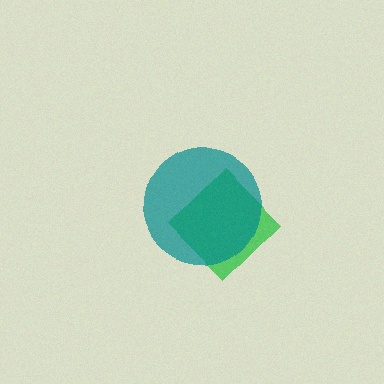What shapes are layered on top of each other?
The layered shapes are: a green diamond, a teal circle.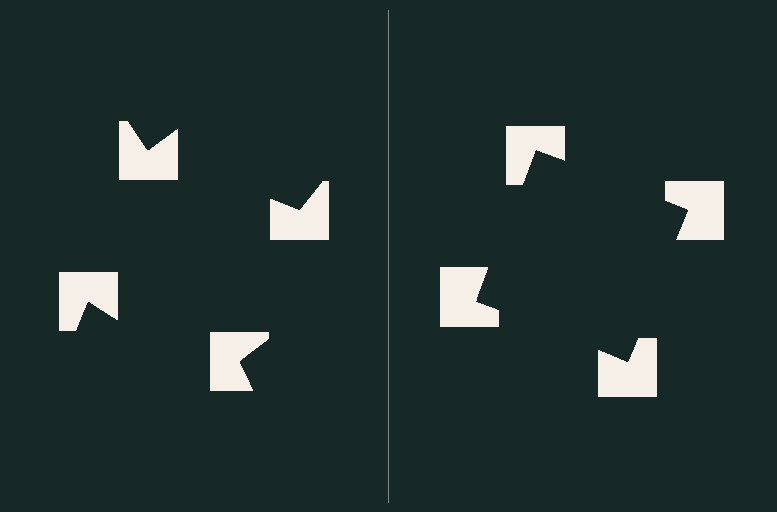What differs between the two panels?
The notched squares are positioned identically on both sides; only the wedge orientations differ. On the right they align to a square; on the left they are misaligned.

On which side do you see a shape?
An illusory square appears on the right side. On the left side the wedge cuts are rotated, so no coherent shape forms.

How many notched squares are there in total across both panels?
8 — 4 on each side.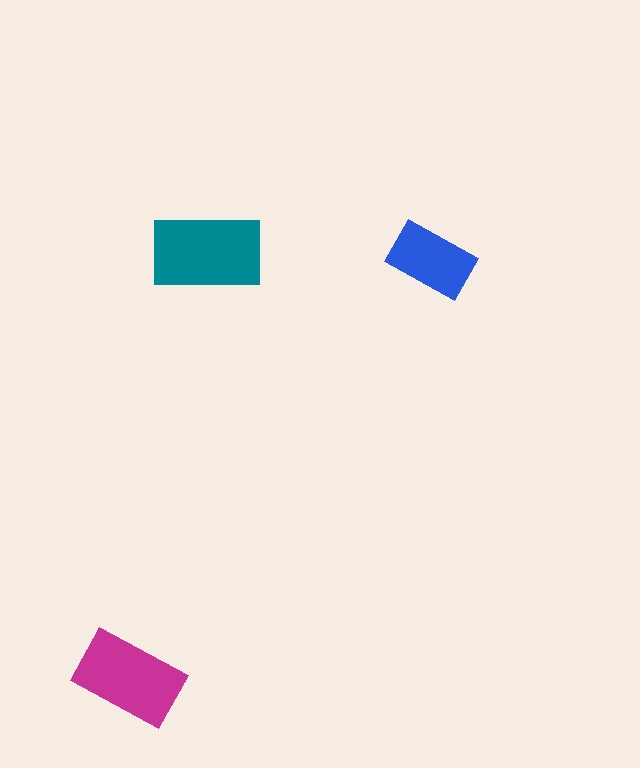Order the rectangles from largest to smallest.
the teal one, the magenta one, the blue one.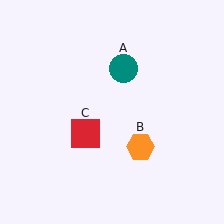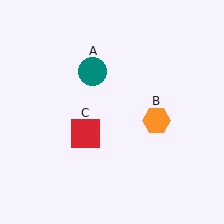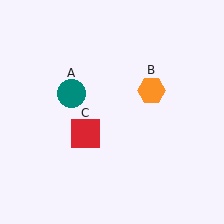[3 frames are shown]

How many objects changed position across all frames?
2 objects changed position: teal circle (object A), orange hexagon (object B).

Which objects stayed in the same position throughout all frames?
Red square (object C) remained stationary.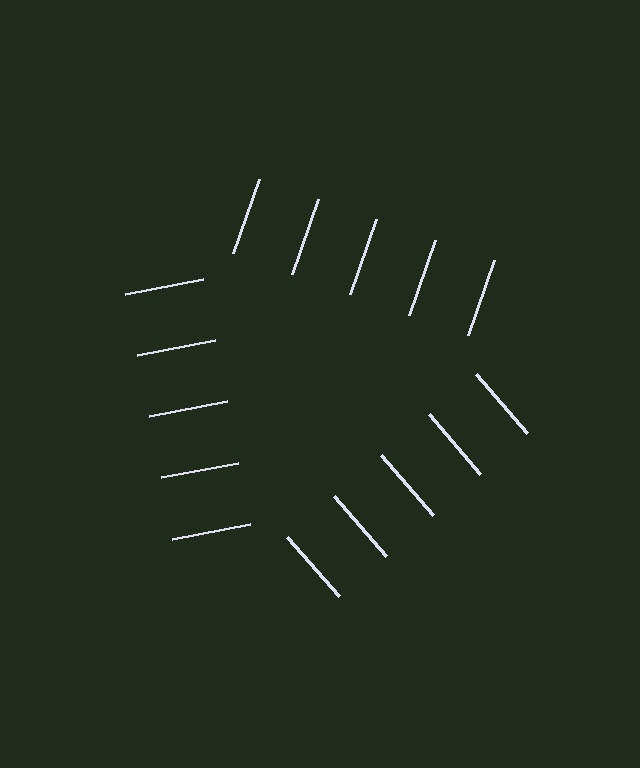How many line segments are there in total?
15 — 5 along each of the 3 edges.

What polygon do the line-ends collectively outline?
An illusory triangle — the line segments terminate on its edges but no continuous stroke is drawn.